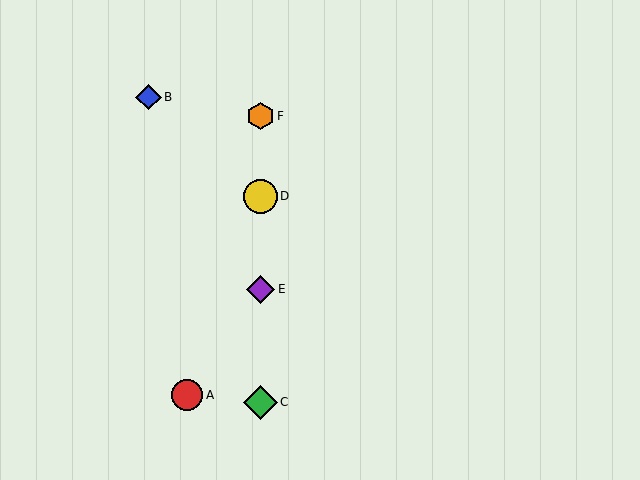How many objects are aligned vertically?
4 objects (C, D, E, F) are aligned vertically.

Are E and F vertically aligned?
Yes, both are at x≈260.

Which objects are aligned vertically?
Objects C, D, E, F are aligned vertically.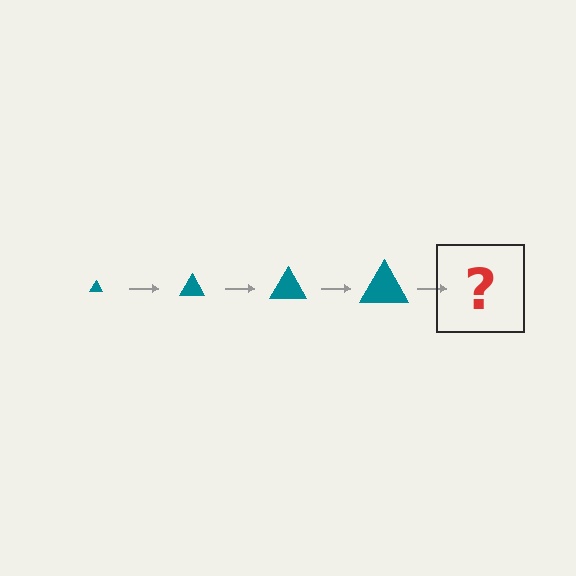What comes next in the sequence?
The next element should be a teal triangle, larger than the previous one.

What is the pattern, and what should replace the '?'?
The pattern is that the triangle gets progressively larger each step. The '?' should be a teal triangle, larger than the previous one.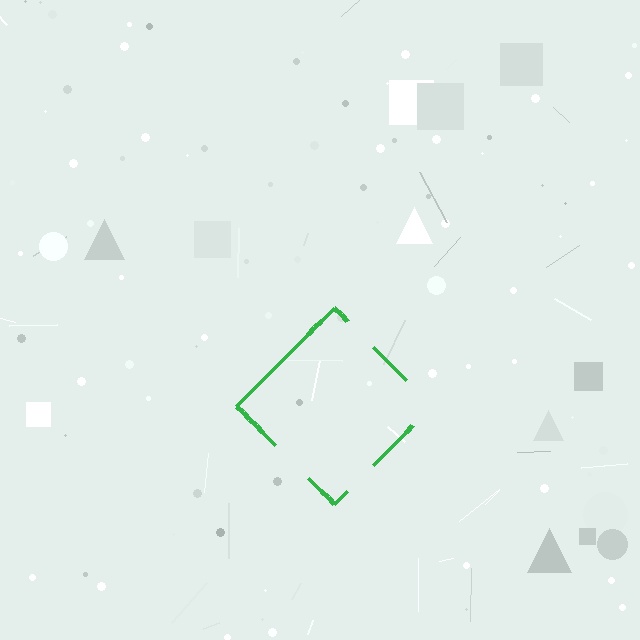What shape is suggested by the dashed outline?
The dashed outline suggests a diamond.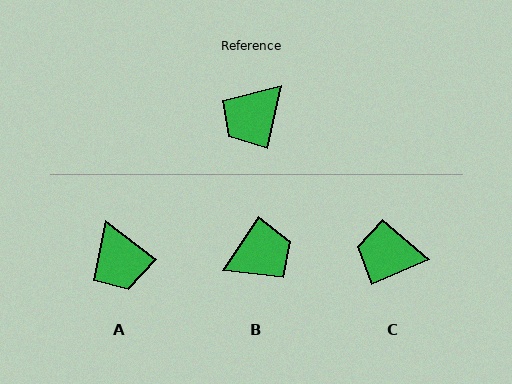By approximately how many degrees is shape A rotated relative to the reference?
Approximately 65 degrees counter-clockwise.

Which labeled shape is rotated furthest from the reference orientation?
B, about 159 degrees away.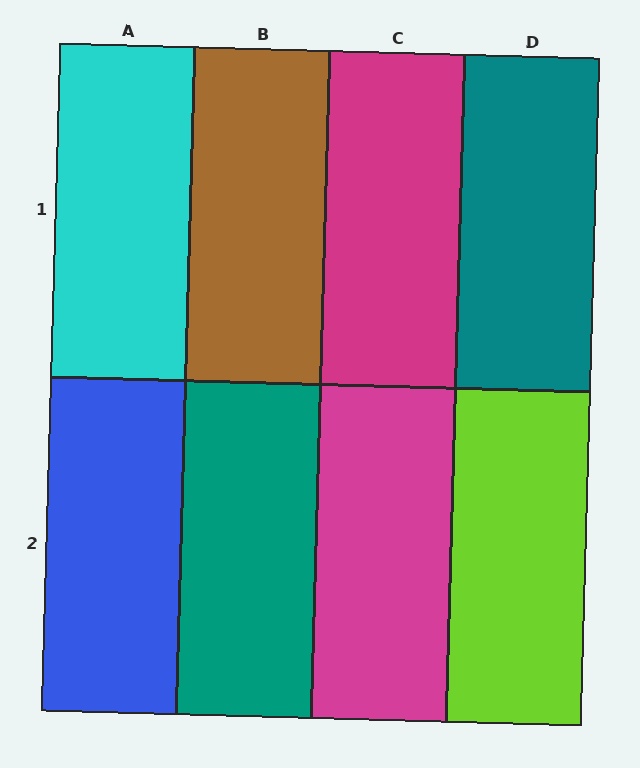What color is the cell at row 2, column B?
Teal.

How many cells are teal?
2 cells are teal.